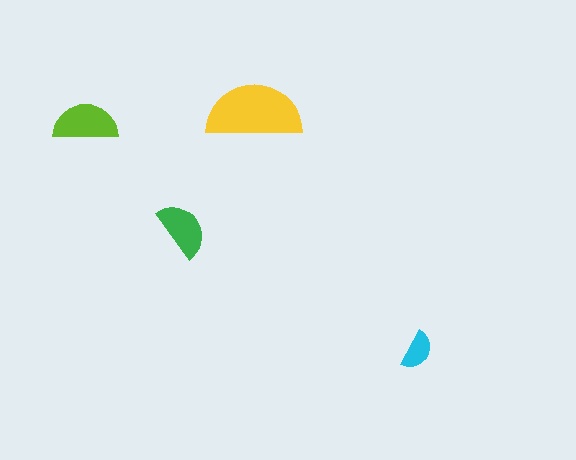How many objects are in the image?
There are 4 objects in the image.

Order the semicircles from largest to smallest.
the yellow one, the lime one, the green one, the cyan one.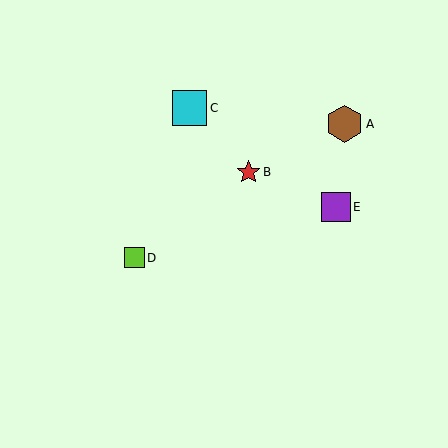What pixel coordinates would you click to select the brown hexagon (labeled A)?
Click at (344, 124) to select the brown hexagon A.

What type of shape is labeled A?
Shape A is a brown hexagon.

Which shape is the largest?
The brown hexagon (labeled A) is the largest.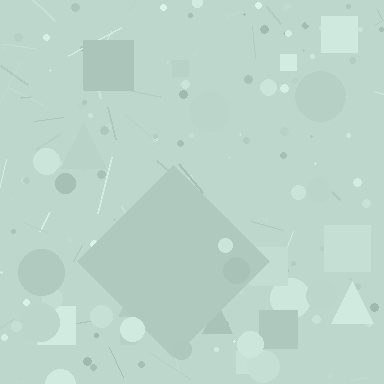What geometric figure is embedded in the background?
A diamond is embedded in the background.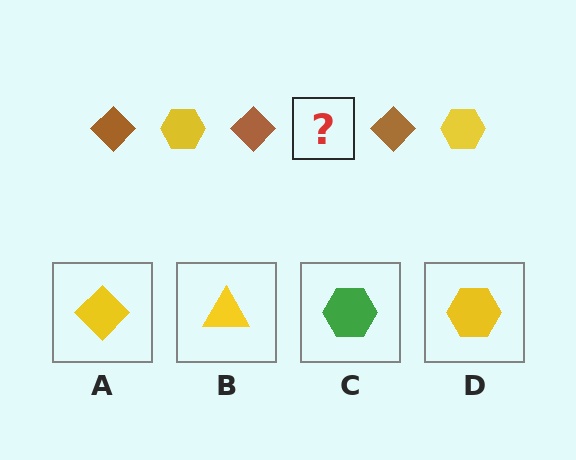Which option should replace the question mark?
Option D.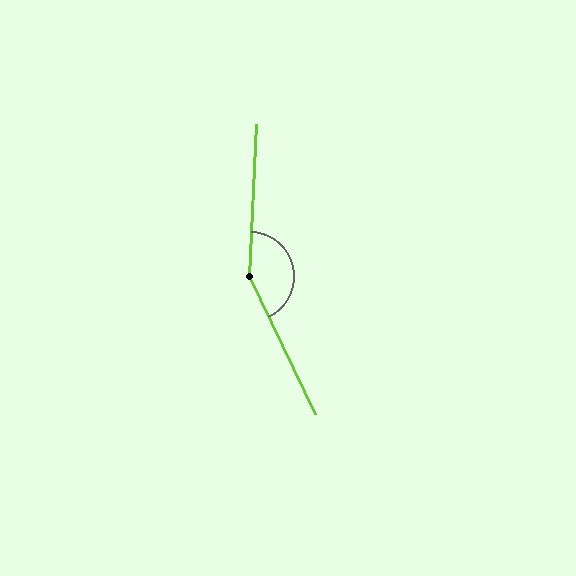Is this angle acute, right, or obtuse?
It is obtuse.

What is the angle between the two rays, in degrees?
Approximately 152 degrees.